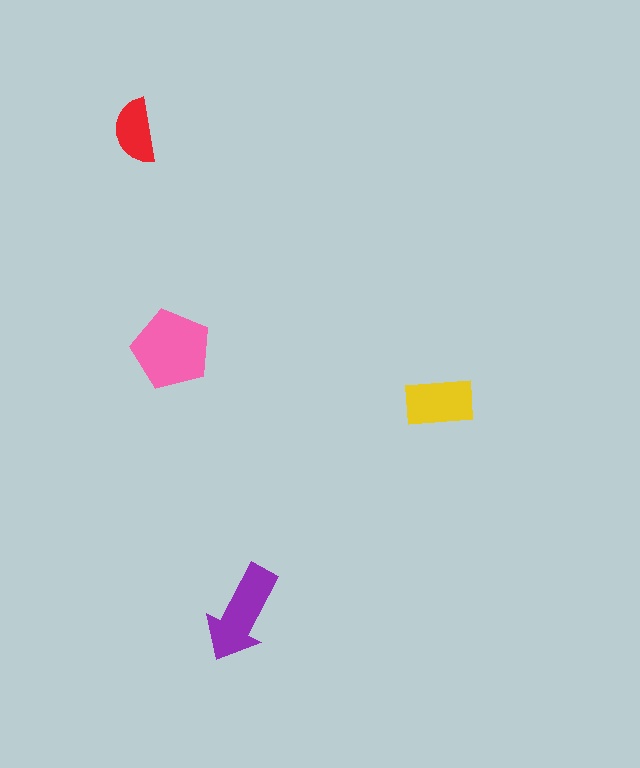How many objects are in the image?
There are 4 objects in the image.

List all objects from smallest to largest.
The red semicircle, the yellow rectangle, the purple arrow, the pink pentagon.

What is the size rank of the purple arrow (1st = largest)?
2nd.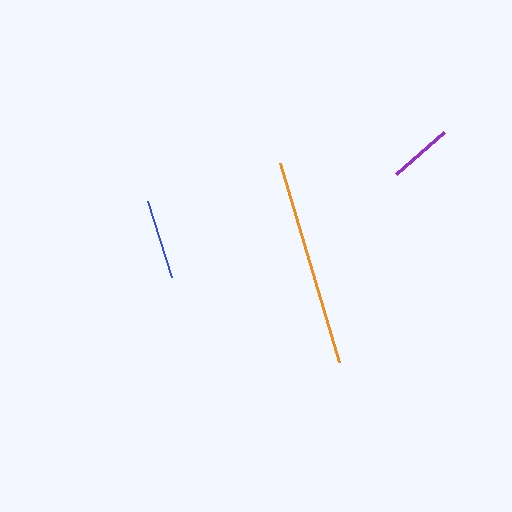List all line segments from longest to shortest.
From longest to shortest: orange, blue, purple.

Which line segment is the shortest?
The purple line is the shortest at approximately 64 pixels.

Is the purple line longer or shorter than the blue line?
The blue line is longer than the purple line.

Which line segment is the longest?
The orange line is the longest at approximately 207 pixels.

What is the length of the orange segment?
The orange segment is approximately 207 pixels long.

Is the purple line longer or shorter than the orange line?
The orange line is longer than the purple line.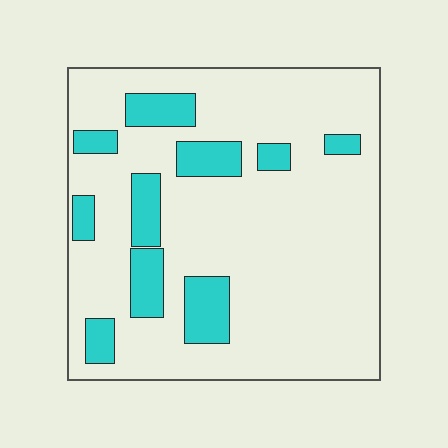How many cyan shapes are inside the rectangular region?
10.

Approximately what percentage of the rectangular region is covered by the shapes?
Approximately 20%.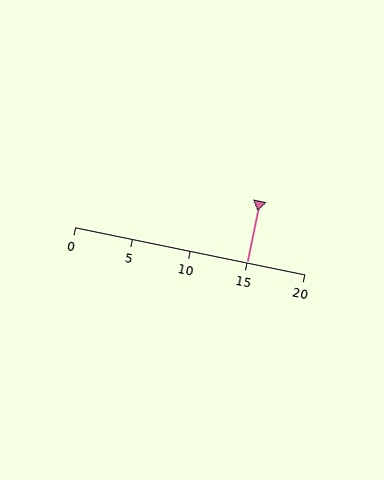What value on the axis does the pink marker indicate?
The marker indicates approximately 15.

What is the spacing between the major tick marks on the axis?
The major ticks are spaced 5 apart.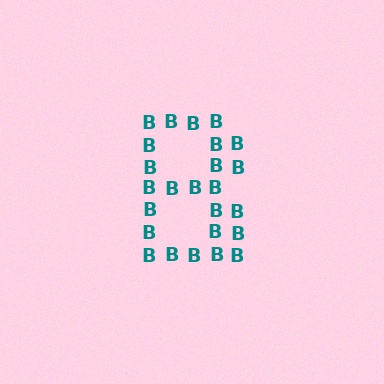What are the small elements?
The small elements are letter B's.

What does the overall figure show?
The overall figure shows the letter B.